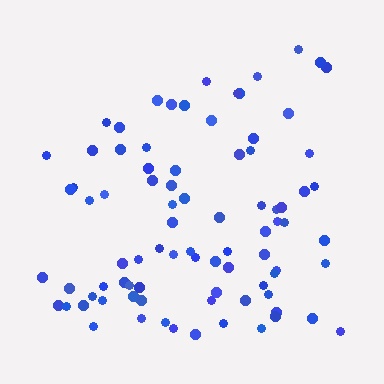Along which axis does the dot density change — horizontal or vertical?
Vertical.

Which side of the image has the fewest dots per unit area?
The top.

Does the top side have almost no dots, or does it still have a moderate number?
Still a moderate number, just noticeably fewer than the bottom.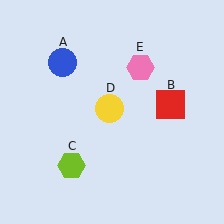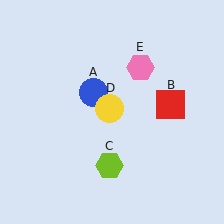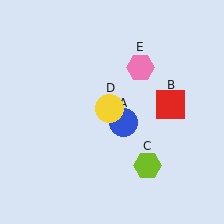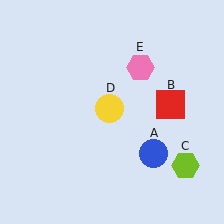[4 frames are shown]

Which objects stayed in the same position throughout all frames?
Red square (object B) and yellow circle (object D) and pink hexagon (object E) remained stationary.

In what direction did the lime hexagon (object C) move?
The lime hexagon (object C) moved right.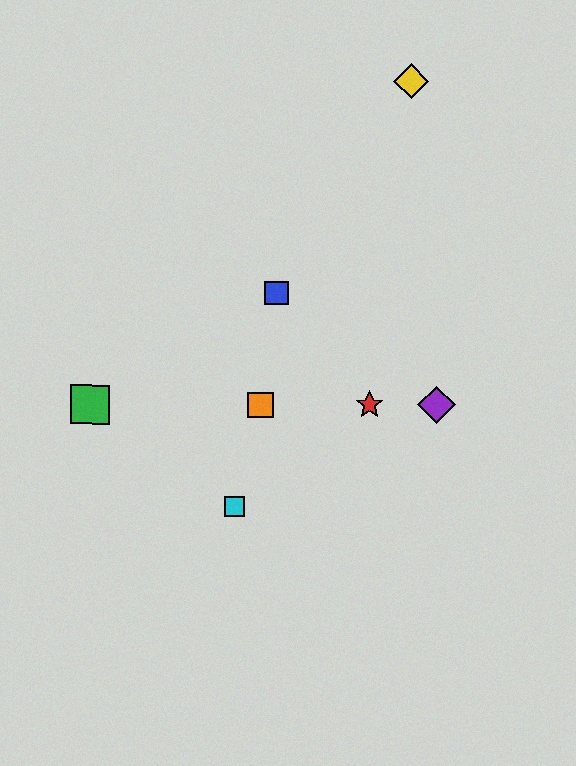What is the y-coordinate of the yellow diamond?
The yellow diamond is at y≈81.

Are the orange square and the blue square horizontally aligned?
No, the orange square is at y≈405 and the blue square is at y≈293.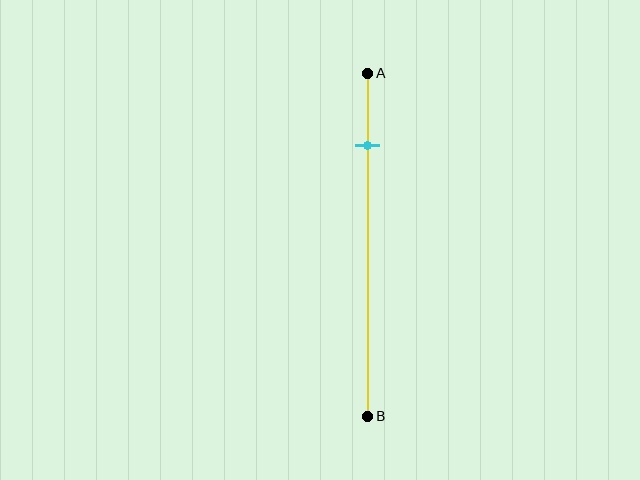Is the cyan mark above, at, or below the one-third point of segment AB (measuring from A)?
The cyan mark is above the one-third point of segment AB.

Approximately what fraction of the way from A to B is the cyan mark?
The cyan mark is approximately 20% of the way from A to B.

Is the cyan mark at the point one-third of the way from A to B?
No, the mark is at about 20% from A, not at the 33% one-third point.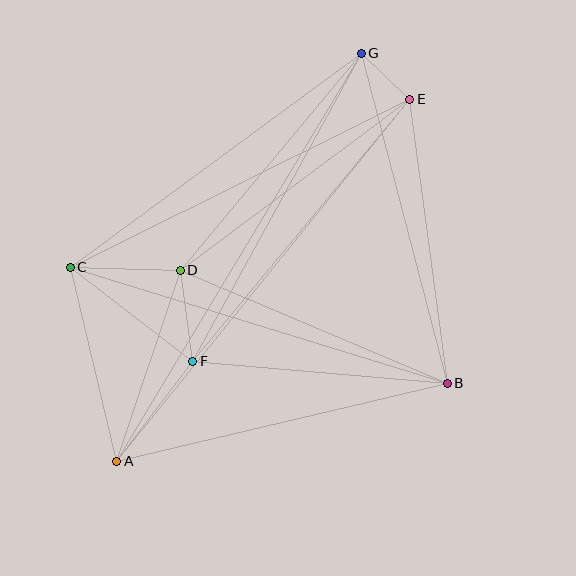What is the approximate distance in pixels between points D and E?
The distance between D and E is approximately 287 pixels.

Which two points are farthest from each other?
Points A and G are farthest from each other.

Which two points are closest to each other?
Points E and G are closest to each other.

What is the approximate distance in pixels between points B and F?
The distance between B and F is approximately 255 pixels.